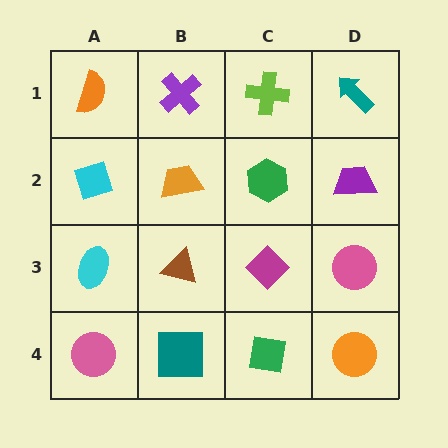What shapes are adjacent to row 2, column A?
An orange semicircle (row 1, column A), a cyan ellipse (row 3, column A), an orange trapezoid (row 2, column B).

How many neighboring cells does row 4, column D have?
2.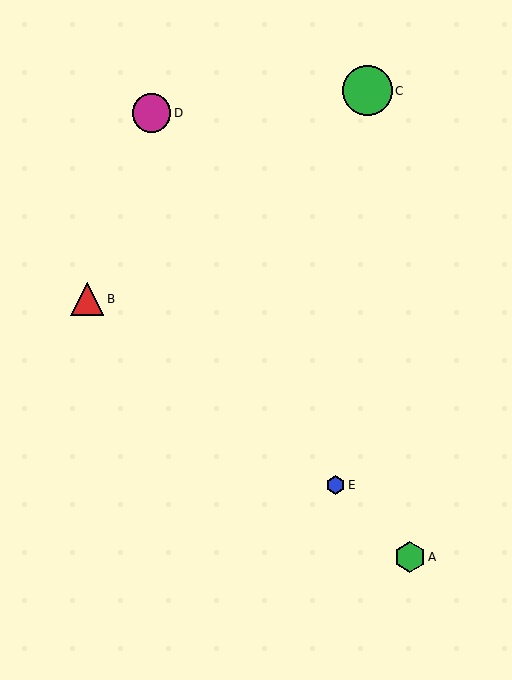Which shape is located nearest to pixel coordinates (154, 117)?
The magenta circle (labeled D) at (152, 113) is nearest to that location.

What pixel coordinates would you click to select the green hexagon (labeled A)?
Click at (410, 557) to select the green hexagon A.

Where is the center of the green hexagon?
The center of the green hexagon is at (410, 557).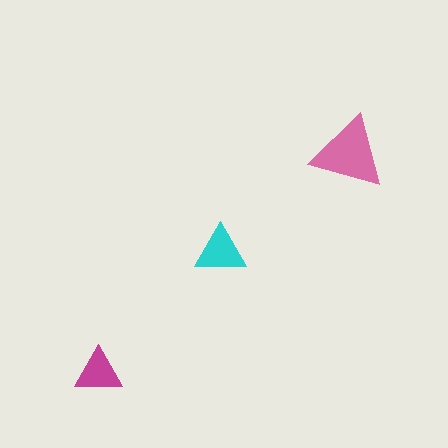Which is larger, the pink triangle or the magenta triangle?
The pink one.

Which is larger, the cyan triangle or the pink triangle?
The pink one.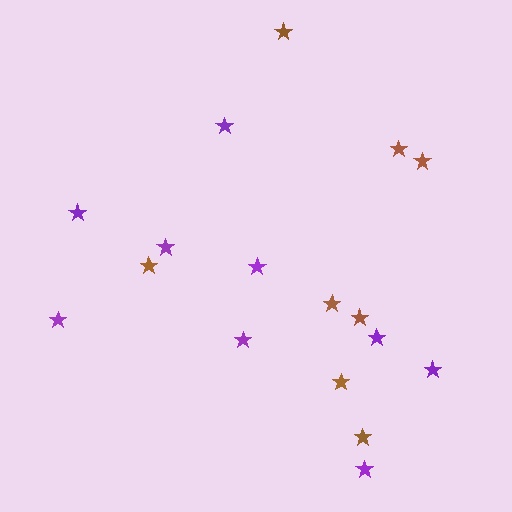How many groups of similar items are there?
There are 2 groups: one group of brown stars (8) and one group of purple stars (9).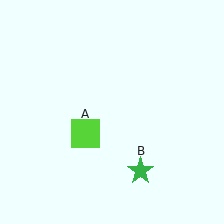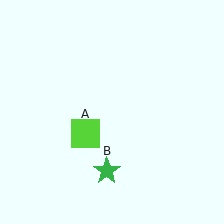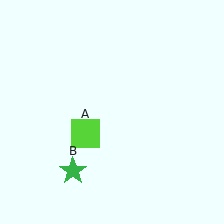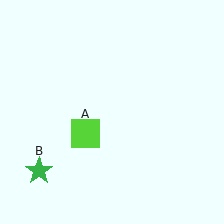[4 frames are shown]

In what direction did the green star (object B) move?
The green star (object B) moved left.